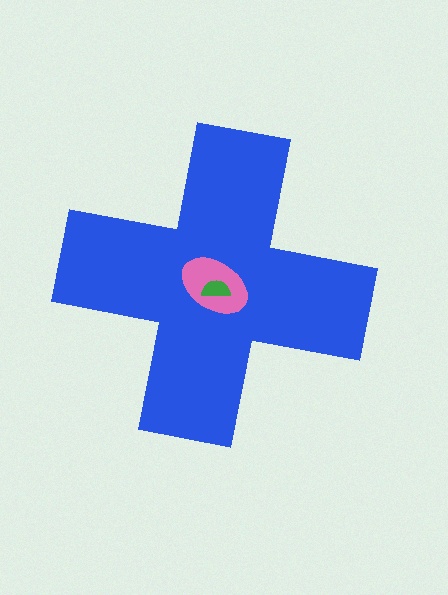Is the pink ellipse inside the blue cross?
Yes.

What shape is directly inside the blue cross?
The pink ellipse.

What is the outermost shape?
The blue cross.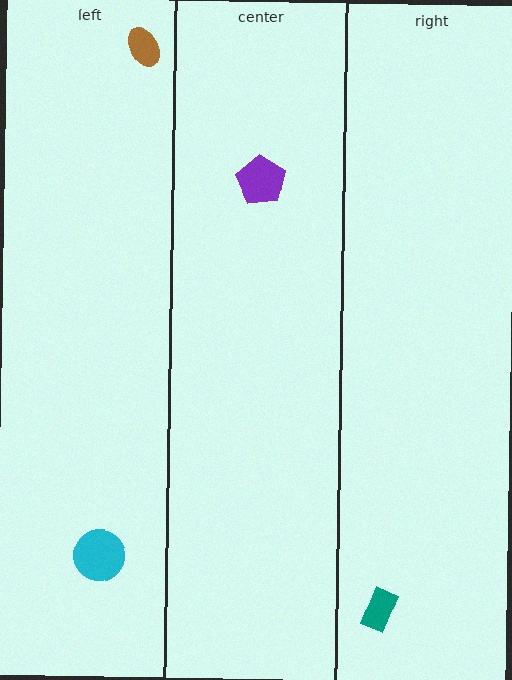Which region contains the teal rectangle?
The right region.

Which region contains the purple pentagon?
The center region.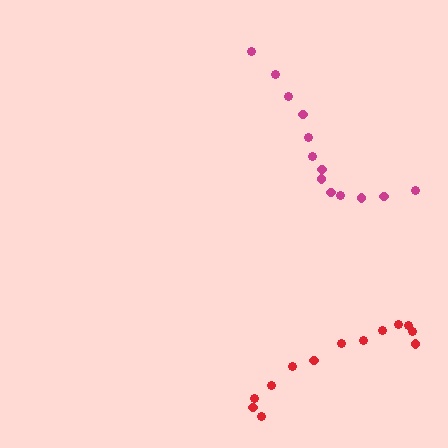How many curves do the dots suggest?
There are 2 distinct paths.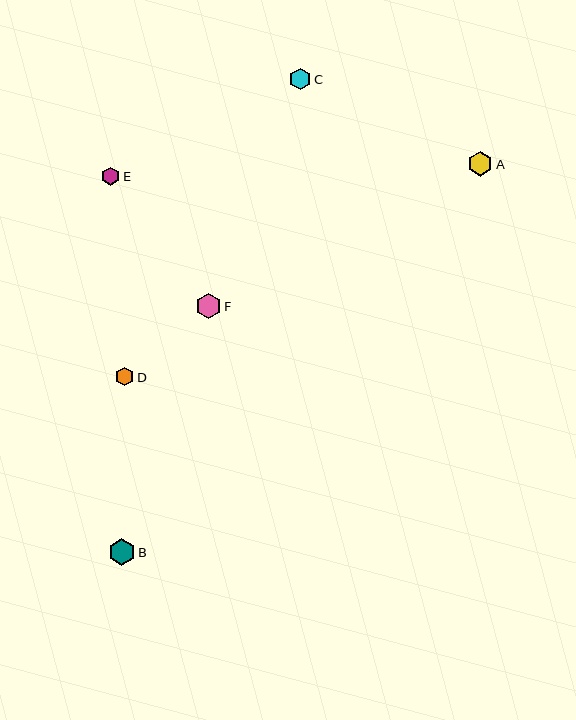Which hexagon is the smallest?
Hexagon E is the smallest with a size of approximately 18 pixels.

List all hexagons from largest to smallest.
From largest to smallest: B, F, A, C, D, E.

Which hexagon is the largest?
Hexagon B is the largest with a size of approximately 27 pixels.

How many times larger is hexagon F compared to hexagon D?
Hexagon F is approximately 1.3 times the size of hexagon D.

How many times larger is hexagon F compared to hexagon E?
Hexagon F is approximately 1.4 times the size of hexagon E.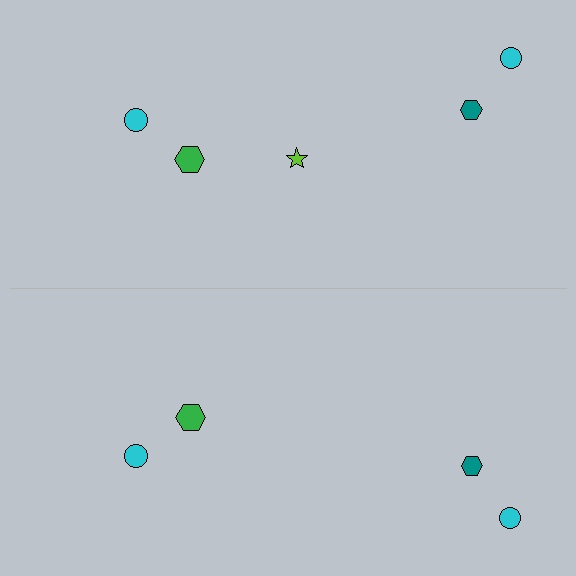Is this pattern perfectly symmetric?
No, the pattern is not perfectly symmetric. A lime star is missing from the bottom side.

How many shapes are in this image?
There are 9 shapes in this image.